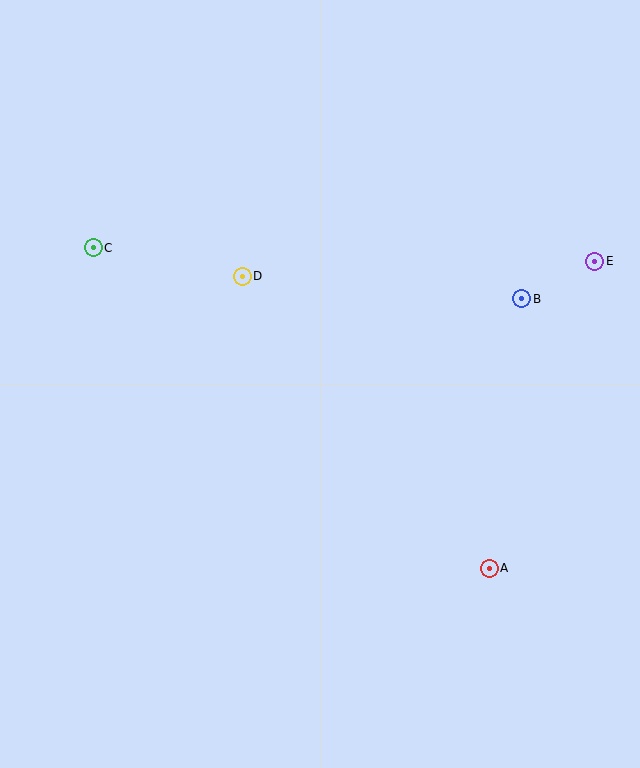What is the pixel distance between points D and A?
The distance between D and A is 382 pixels.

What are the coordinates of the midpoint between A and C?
The midpoint between A and C is at (291, 408).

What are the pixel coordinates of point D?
Point D is at (242, 276).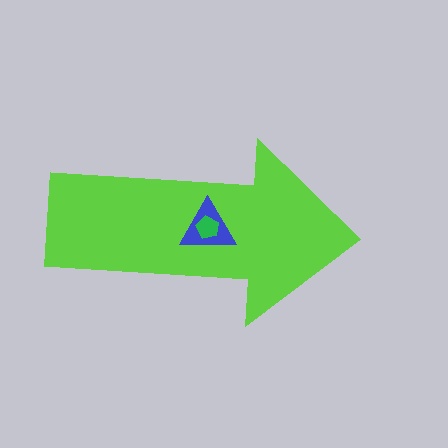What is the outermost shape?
The lime arrow.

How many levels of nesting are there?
3.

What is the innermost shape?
The green pentagon.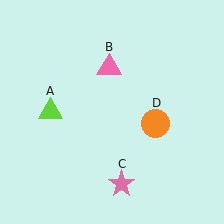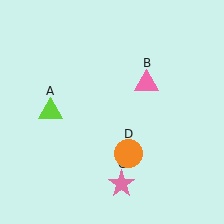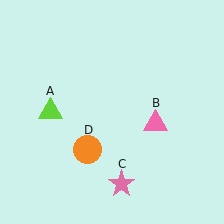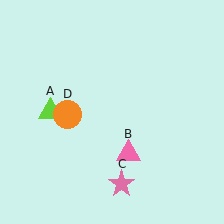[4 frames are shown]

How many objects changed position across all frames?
2 objects changed position: pink triangle (object B), orange circle (object D).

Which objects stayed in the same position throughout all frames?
Lime triangle (object A) and pink star (object C) remained stationary.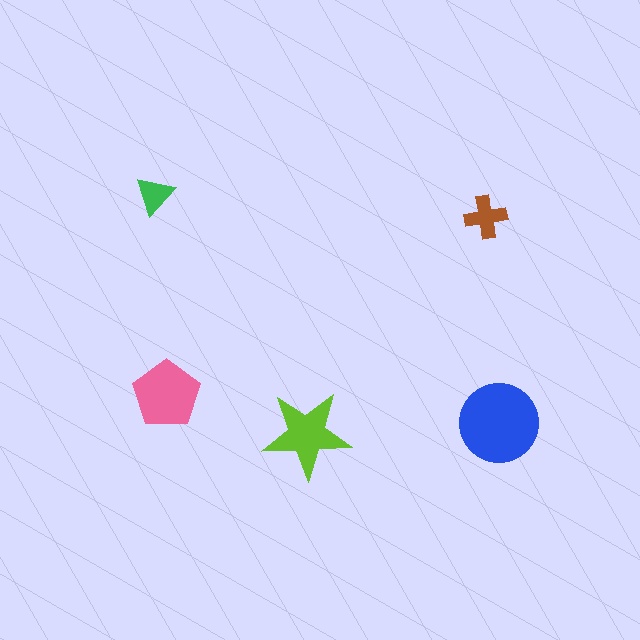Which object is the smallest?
The green triangle.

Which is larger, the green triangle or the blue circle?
The blue circle.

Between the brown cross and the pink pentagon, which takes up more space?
The pink pentagon.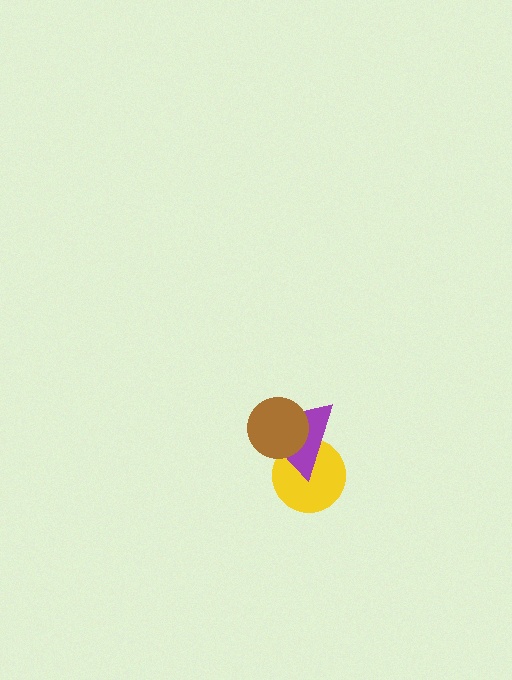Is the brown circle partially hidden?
No, no other shape covers it.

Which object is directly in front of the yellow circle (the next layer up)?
The purple triangle is directly in front of the yellow circle.